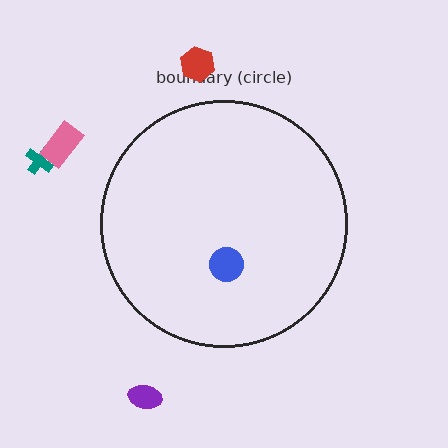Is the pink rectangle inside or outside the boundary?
Outside.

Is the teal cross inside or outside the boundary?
Outside.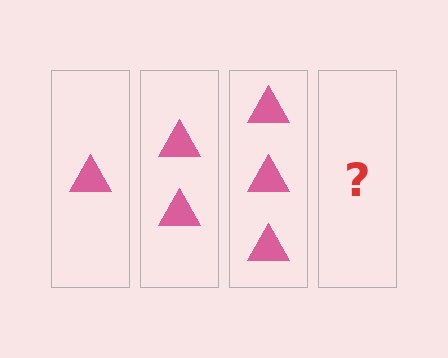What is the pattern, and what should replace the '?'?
The pattern is that each step adds one more triangle. The '?' should be 4 triangles.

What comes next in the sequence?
The next element should be 4 triangles.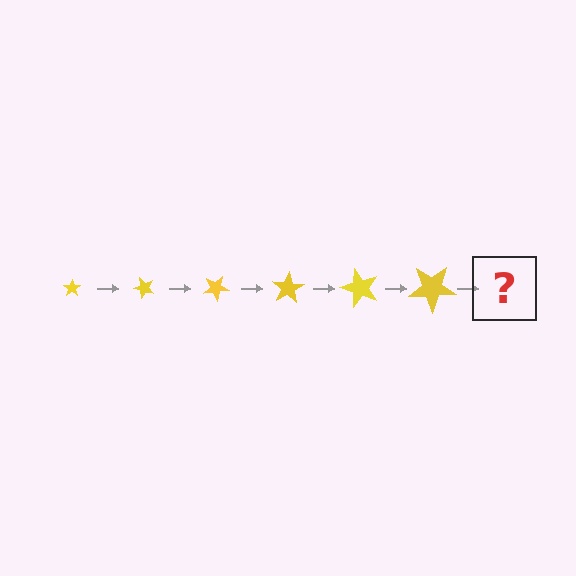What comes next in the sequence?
The next element should be a star, larger than the previous one and rotated 300 degrees from the start.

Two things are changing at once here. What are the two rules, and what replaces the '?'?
The two rules are that the star grows larger each step and it rotates 50 degrees each step. The '?' should be a star, larger than the previous one and rotated 300 degrees from the start.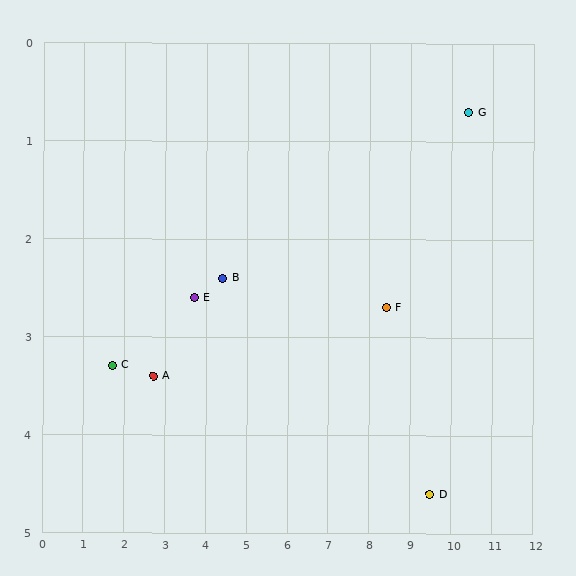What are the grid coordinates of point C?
Point C is at approximately (1.7, 3.3).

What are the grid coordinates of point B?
Point B is at approximately (4.4, 2.4).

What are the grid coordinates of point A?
Point A is at approximately (2.7, 3.4).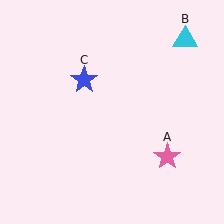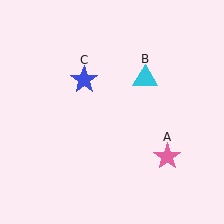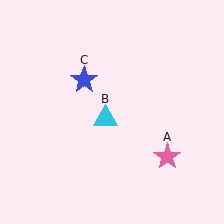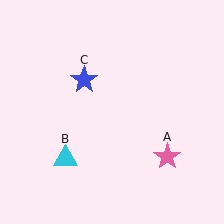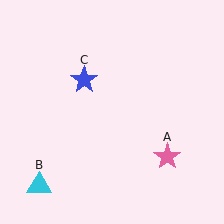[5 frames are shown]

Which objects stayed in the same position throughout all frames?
Pink star (object A) and blue star (object C) remained stationary.